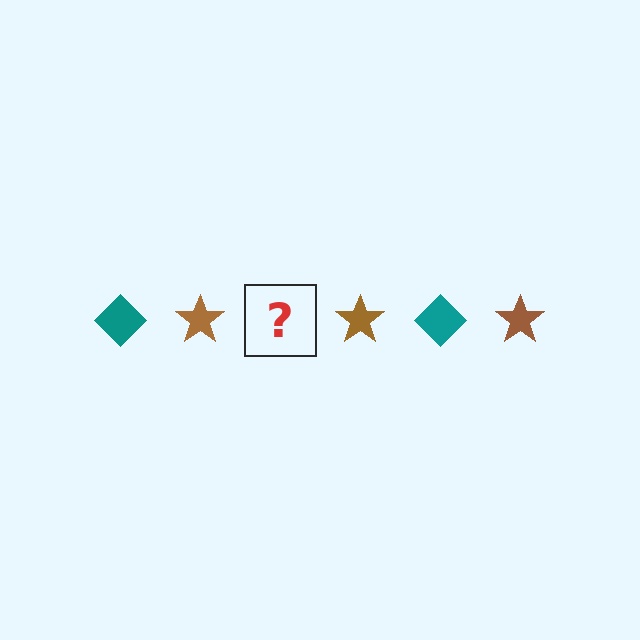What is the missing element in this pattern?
The missing element is a teal diamond.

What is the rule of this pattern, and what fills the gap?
The rule is that the pattern alternates between teal diamond and brown star. The gap should be filled with a teal diamond.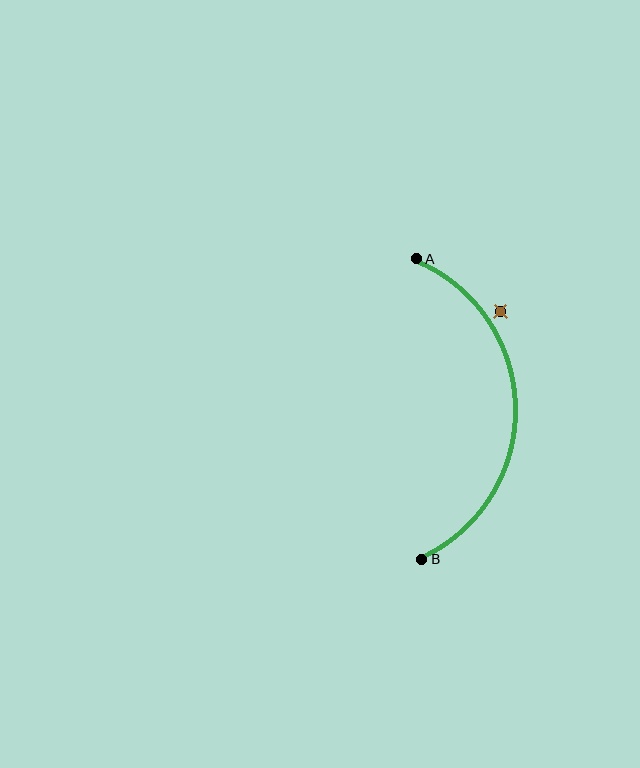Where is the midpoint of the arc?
The arc midpoint is the point on the curve farthest from the straight line joining A and B. It sits to the right of that line.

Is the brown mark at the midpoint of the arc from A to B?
No — the brown mark does not lie on the arc at all. It sits slightly outside the curve.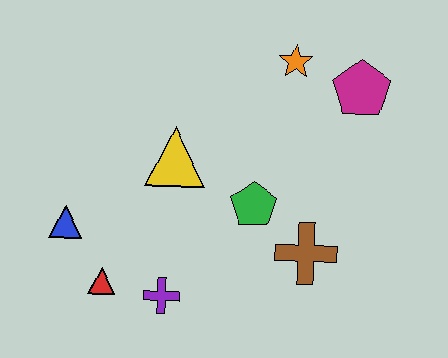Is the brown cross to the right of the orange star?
Yes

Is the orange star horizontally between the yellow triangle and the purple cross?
No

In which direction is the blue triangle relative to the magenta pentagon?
The blue triangle is to the left of the magenta pentagon.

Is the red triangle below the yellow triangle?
Yes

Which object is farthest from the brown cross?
The blue triangle is farthest from the brown cross.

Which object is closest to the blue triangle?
The red triangle is closest to the blue triangle.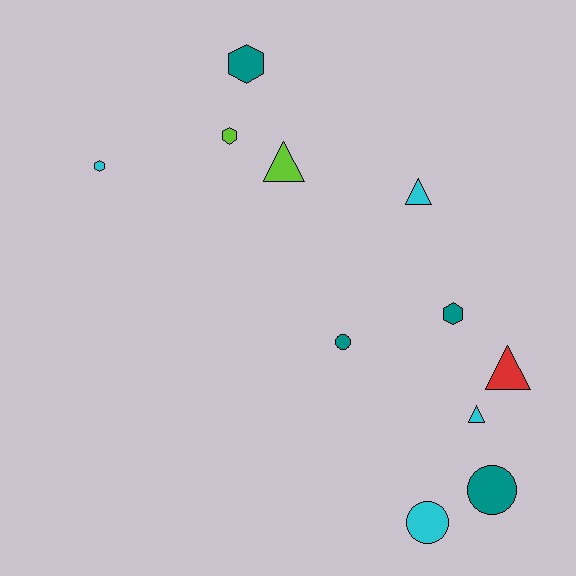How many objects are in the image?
There are 11 objects.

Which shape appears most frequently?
Hexagon, with 4 objects.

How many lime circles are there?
There are no lime circles.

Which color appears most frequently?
Teal, with 4 objects.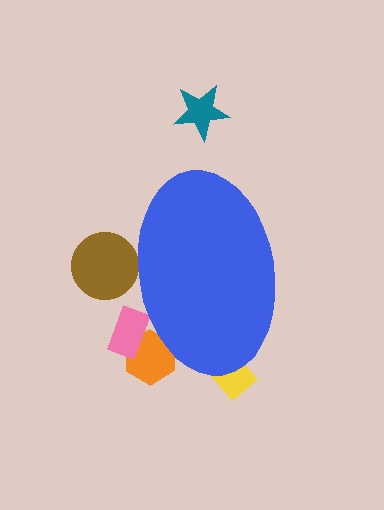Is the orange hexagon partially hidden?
Yes, the orange hexagon is partially hidden behind the blue ellipse.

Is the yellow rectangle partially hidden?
Yes, the yellow rectangle is partially hidden behind the blue ellipse.